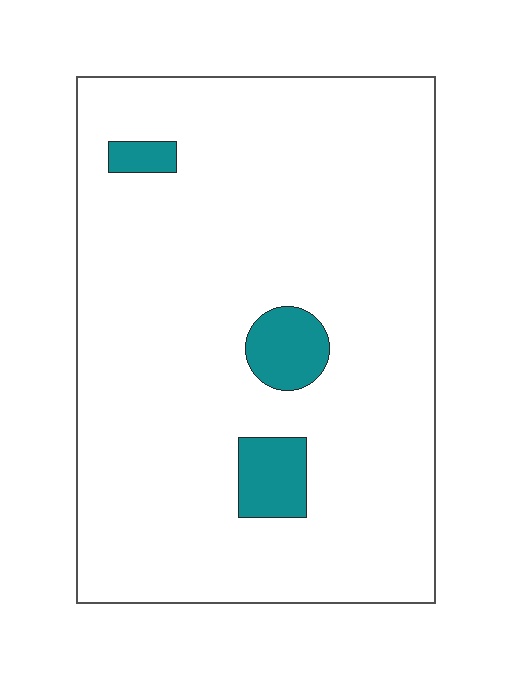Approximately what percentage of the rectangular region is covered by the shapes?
Approximately 5%.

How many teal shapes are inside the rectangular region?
3.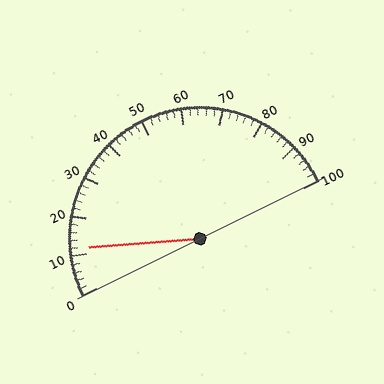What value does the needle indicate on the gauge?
The needle indicates approximately 12.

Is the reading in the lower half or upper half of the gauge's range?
The reading is in the lower half of the range (0 to 100).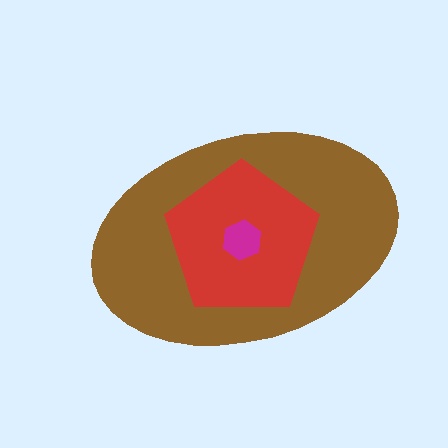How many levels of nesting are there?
3.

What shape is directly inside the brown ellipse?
The red pentagon.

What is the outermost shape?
The brown ellipse.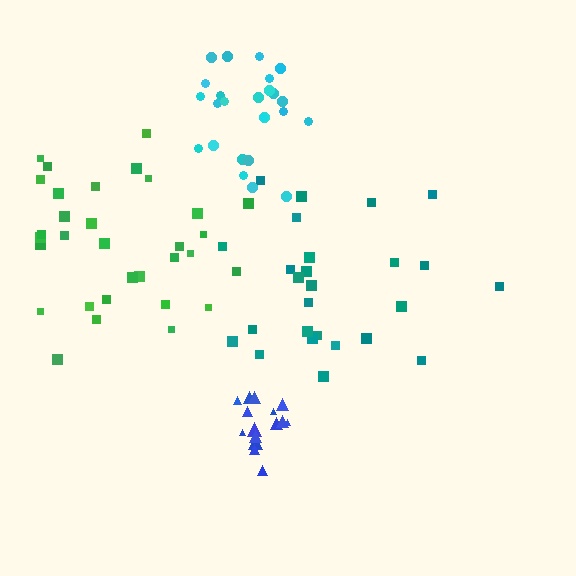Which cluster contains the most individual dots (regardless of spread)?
Green (33).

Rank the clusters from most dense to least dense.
blue, cyan, green, teal.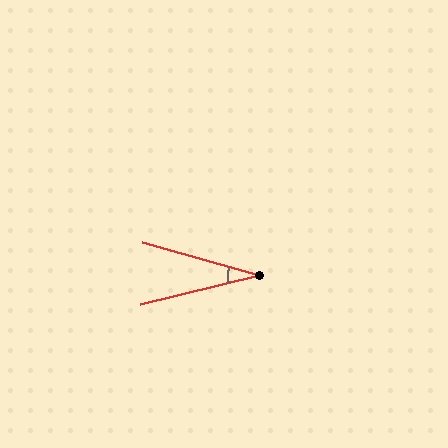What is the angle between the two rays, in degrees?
Approximately 29 degrees.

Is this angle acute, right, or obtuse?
It is acute.